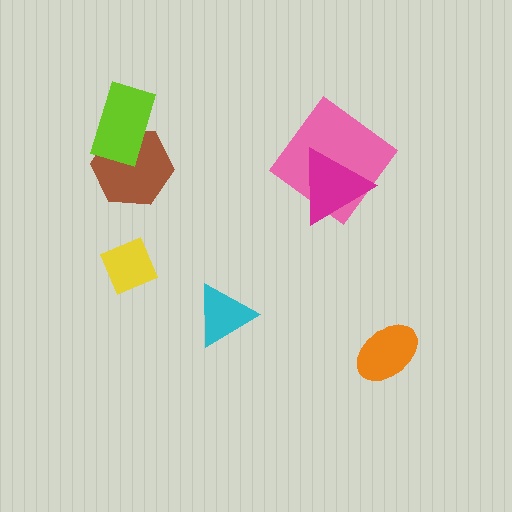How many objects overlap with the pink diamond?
1 object overlaps with the pink diamond.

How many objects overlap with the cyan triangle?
0 objects overlap with the cyan triangle.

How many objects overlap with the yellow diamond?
0 objects overlap with the yellow diamond.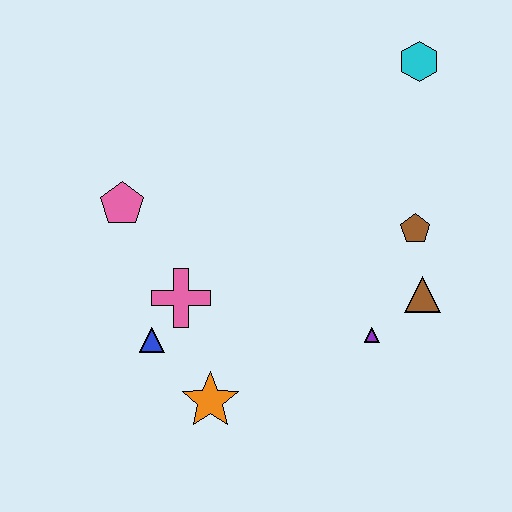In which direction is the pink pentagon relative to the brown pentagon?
The pink pentagon is to the left of the brown pentagon.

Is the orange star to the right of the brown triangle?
No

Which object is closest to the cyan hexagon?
The brown pentagon is closest to the cyan hexagon.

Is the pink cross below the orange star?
No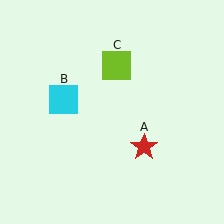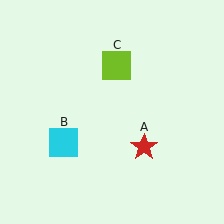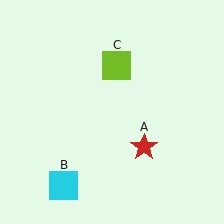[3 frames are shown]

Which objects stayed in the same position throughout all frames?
Red star (object A) and lime square (object C) remained stationary.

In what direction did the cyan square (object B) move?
The cyan square (object B) moved down.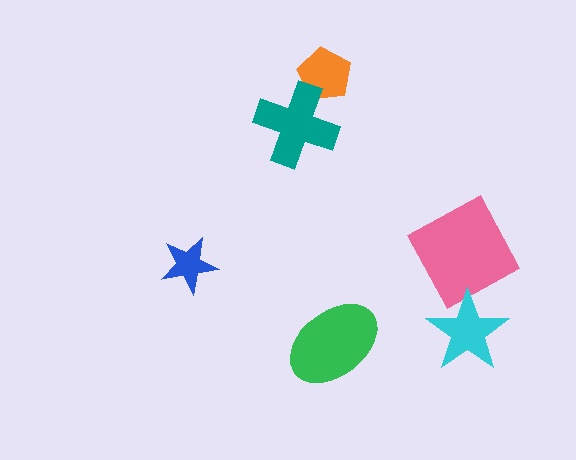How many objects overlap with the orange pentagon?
1 object overlaps with the orange pentagon.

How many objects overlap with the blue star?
0 objects overlap with the blue star.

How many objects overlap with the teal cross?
1 object overlaps with the teal cross.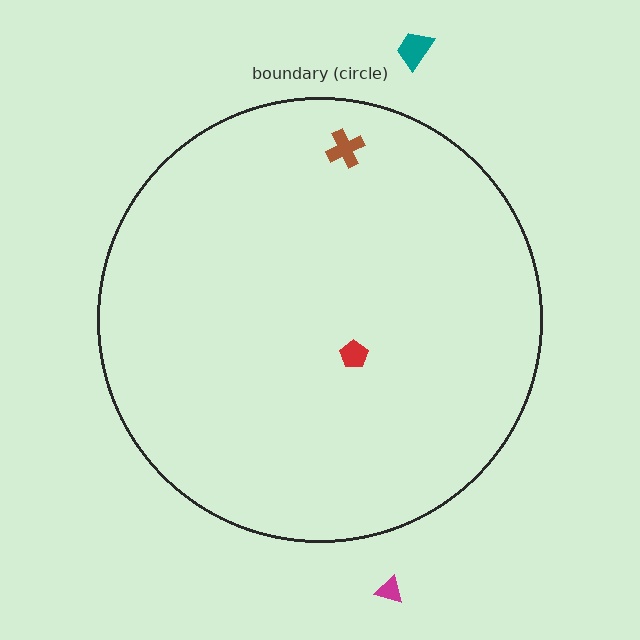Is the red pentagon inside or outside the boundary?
Inside.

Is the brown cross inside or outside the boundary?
Inside.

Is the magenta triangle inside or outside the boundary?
Outside.